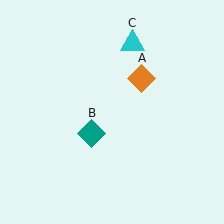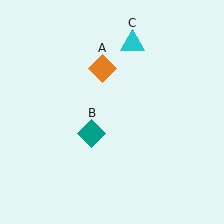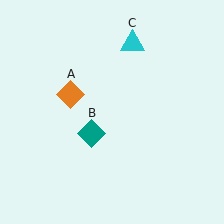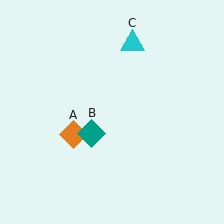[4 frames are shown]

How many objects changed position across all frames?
1 object changed position: orange diamond (object A).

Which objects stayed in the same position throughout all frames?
Teal diamond (object B) and cyan triangle (object C) remained stationary.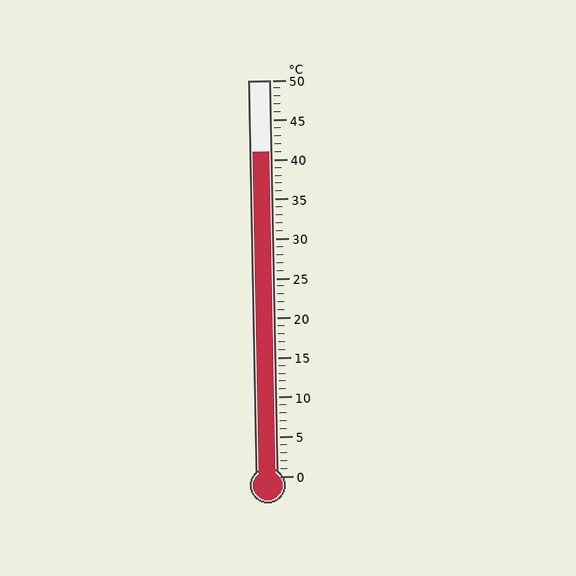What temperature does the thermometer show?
The thermometer shows approximately 41°C.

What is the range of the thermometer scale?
The thermometer scale ranges from 0°C to 50°C.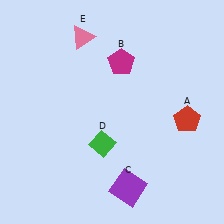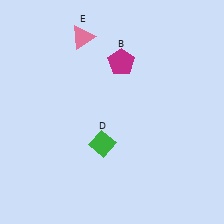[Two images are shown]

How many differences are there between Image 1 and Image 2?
There are 2 differences between the two images.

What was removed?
The purple square (C), the red pentagon (A) were removed in Image 2.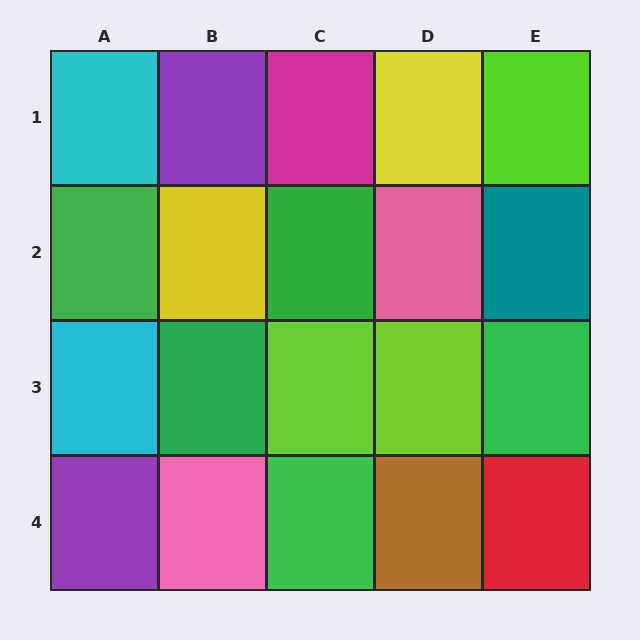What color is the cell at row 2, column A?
Green.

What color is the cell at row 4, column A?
Purple.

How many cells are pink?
2 cells are pink.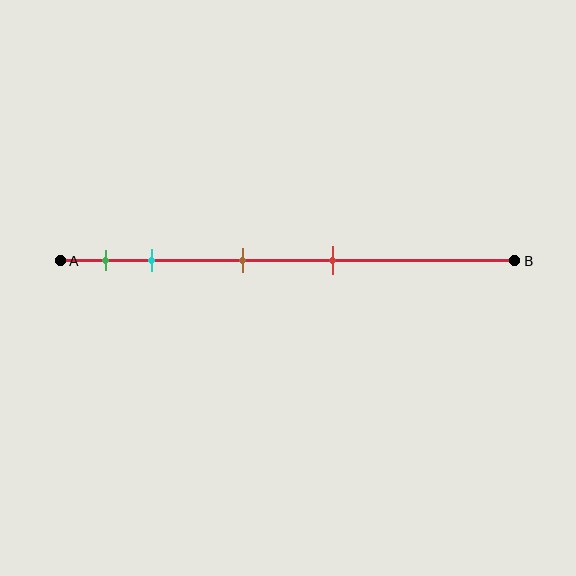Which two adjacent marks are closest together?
The green and cyan marks are the closest adjacent pair.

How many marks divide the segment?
There are 4 marks dividing the segment.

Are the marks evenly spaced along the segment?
No, the marks are not evenly spaced.